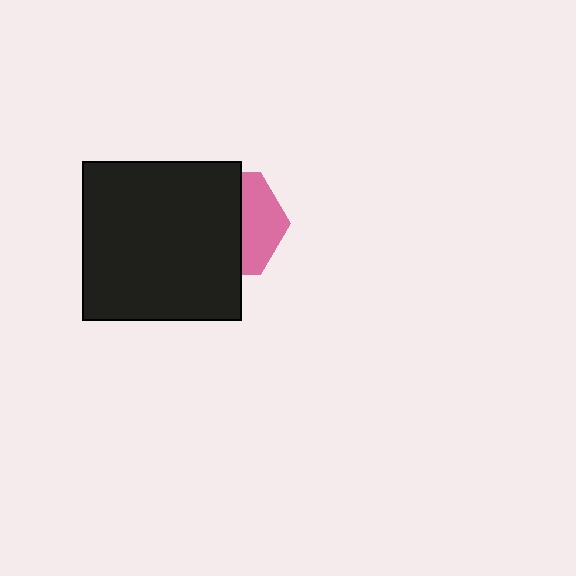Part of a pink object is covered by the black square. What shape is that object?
It is a hexagon.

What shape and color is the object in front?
The object in front is a black square.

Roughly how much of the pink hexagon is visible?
A small part of it is visible (roughly 38%).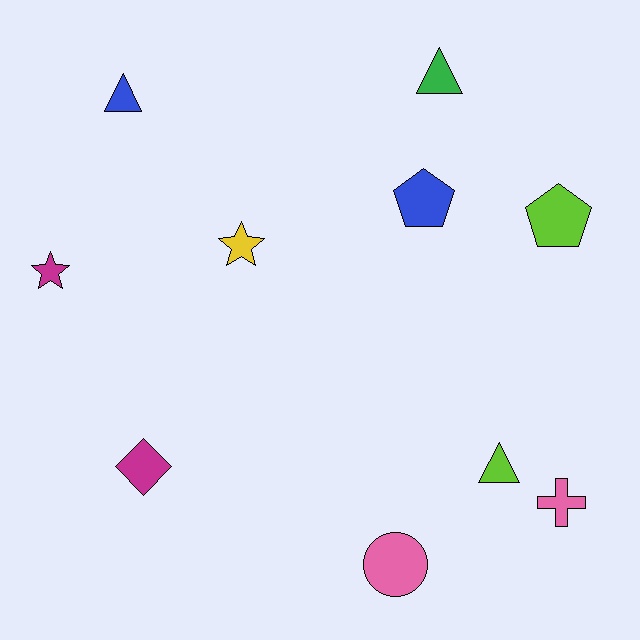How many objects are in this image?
There are 10 objects.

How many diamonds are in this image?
There is 1 diamond.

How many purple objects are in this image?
There are no purple objects.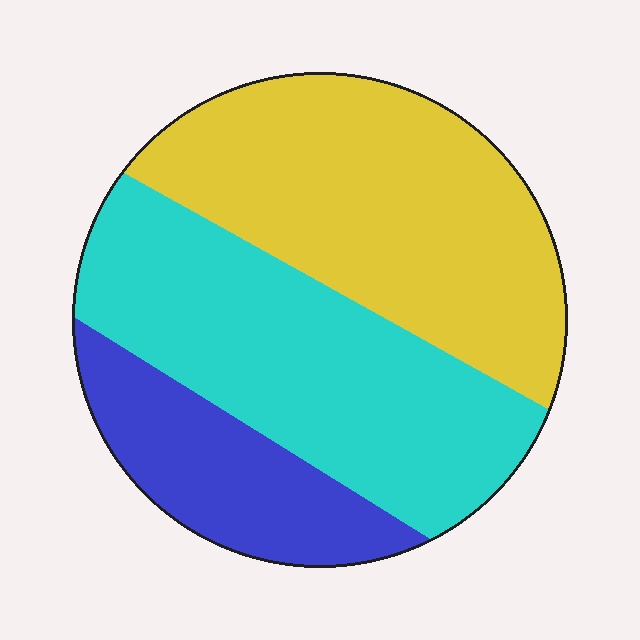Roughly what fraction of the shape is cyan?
Cyan takes up about two fifths (2/5) of the shape.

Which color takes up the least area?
Blue, at roughly 20%.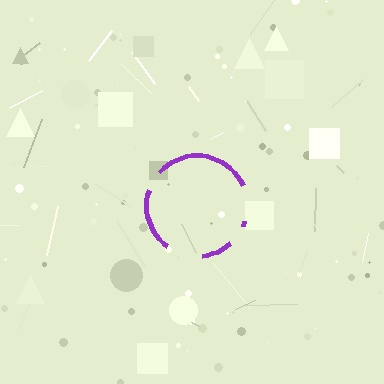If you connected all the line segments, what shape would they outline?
They would outline a circle.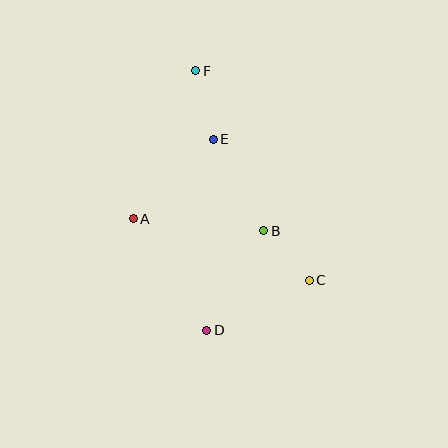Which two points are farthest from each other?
Points D and F are farthest from each other.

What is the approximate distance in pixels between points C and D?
The distance between C and D is approximately 114 pixels.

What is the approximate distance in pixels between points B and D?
The distance between B and D is approximately 115 pixels.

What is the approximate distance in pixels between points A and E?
The distance between A and E is approximately 113 pixels.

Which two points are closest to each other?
Points B and C are closest to each other.